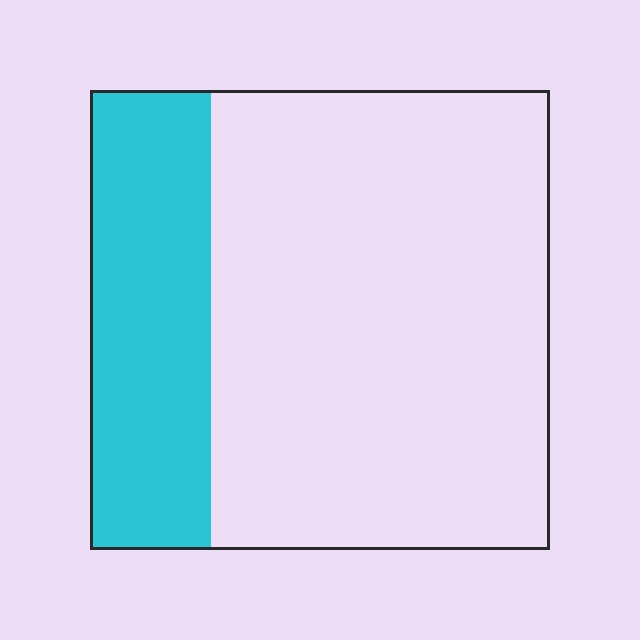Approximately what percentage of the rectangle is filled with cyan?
Approximately 25%.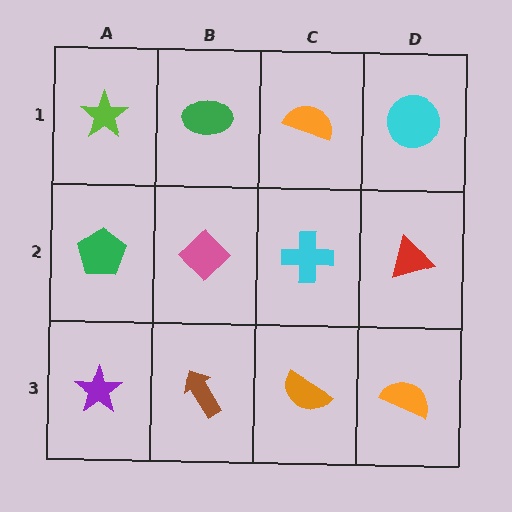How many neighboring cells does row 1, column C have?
3.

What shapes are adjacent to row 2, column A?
A lime star (row 1, column A), a purple star (row 3, column A), a pink diamond (row 2, column B).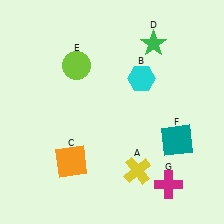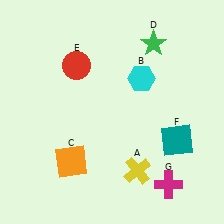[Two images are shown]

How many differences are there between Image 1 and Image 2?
There is 1 difference between the two images.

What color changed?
The circle (E) changed from lime in Image 1 to red in Image 2.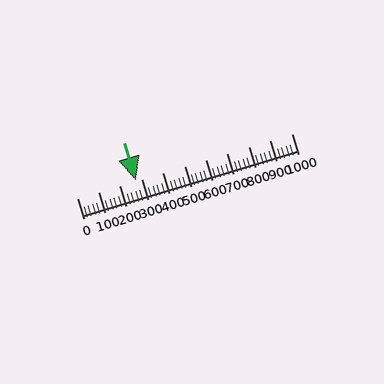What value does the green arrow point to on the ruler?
The green arrow points to approximately 276.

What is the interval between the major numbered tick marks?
The major tick marks are spaced 100 units apart.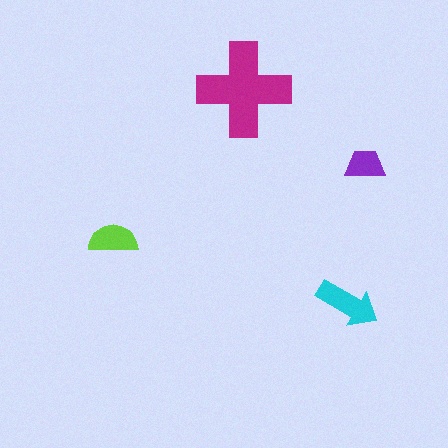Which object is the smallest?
The purple trapezoid.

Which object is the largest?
The magenta cross.